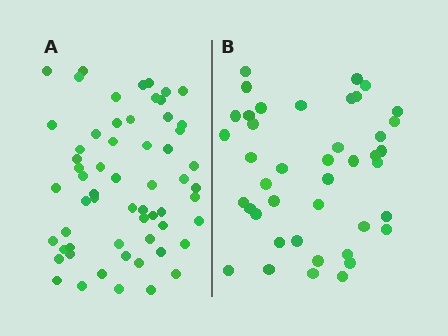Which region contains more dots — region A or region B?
Region A (the left region) has more dots.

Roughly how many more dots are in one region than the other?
Region A has approximately 20 more dots than region B.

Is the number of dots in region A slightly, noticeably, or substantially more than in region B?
Region A has noticeably more, but not dramatically so. The ratio is roughly 1.4 to 1.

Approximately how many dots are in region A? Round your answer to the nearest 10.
About 60 dots.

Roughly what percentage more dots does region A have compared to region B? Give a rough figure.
About 45% more.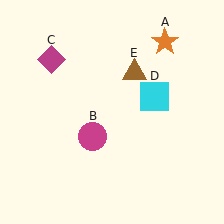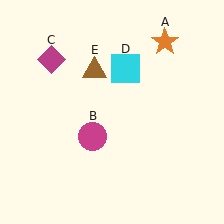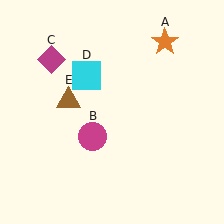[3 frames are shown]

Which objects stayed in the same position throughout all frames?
Orange star (object A) and magenta circle (object B) and magenta diamond (object C) remained stationary.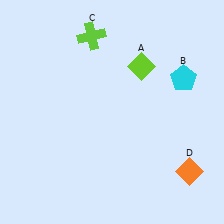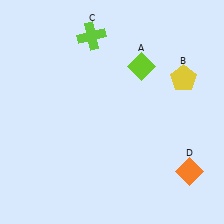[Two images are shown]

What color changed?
The pentagon (B) changed from cyan in Image 1 to yellow in Image 2.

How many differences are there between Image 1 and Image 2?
There is 1 difference between the two images.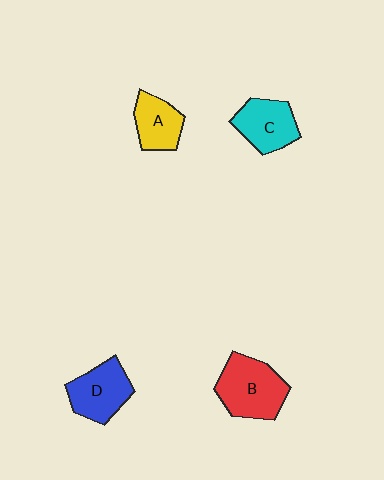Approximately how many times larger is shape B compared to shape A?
Approximately 1.6 times.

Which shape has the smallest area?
Shape A (yellow).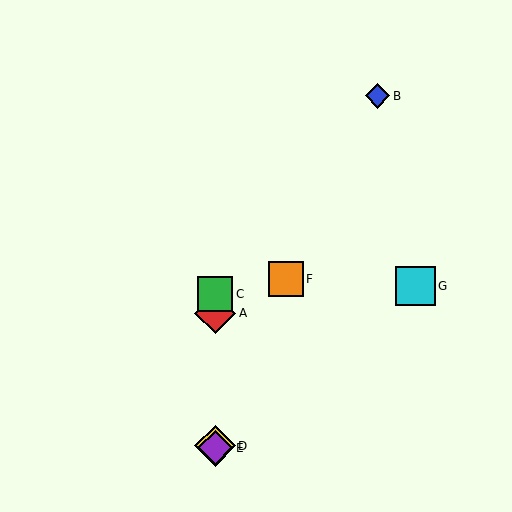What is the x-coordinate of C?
Object C is at x≈215.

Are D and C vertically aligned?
Yes, both are at x≈215.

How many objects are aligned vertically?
4 objects (A, C, D, E) are aligned vertically.